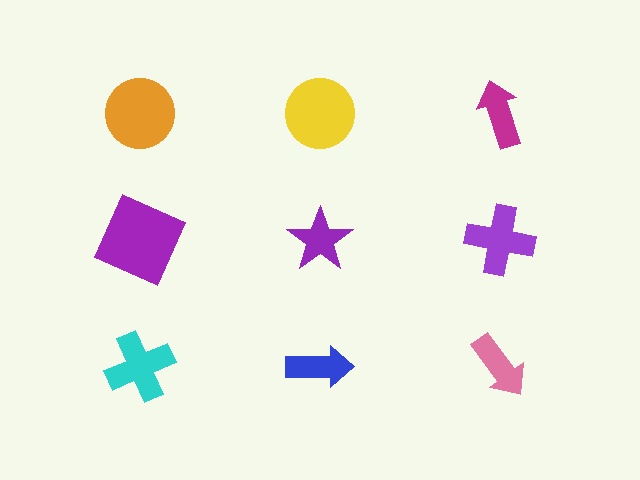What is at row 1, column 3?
A magenta arrow.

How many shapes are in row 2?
3 shapes.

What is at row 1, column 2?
A yellow circle.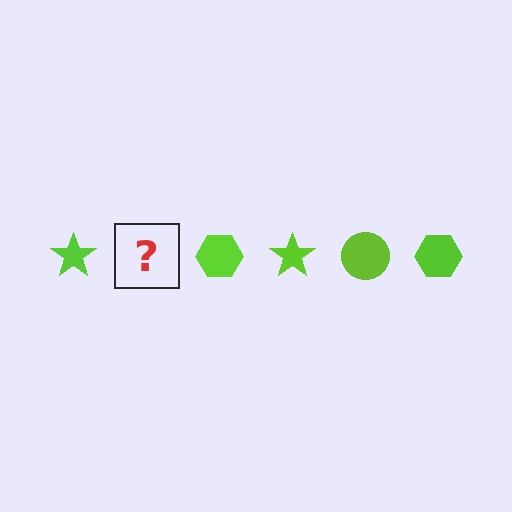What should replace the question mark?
The question mark should be replaced with a lime circle.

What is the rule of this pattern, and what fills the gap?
The rule is that the pattern cycles through star, circle, hexagon shapes in lime. The gap should be filled with a lime circle.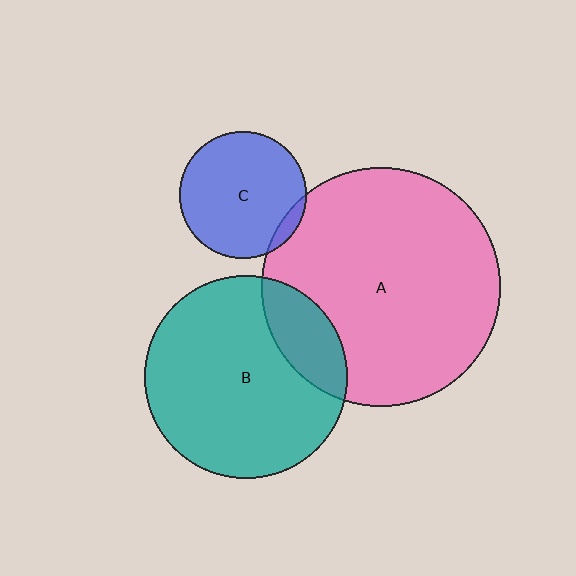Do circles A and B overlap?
Yes.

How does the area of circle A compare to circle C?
Approximately 3.5 times.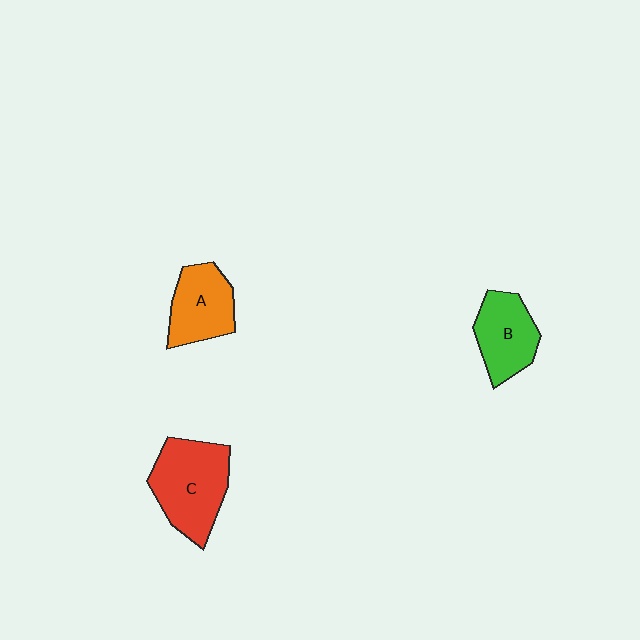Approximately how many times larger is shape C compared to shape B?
Approximately 1.4 times.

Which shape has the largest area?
Shape C (red).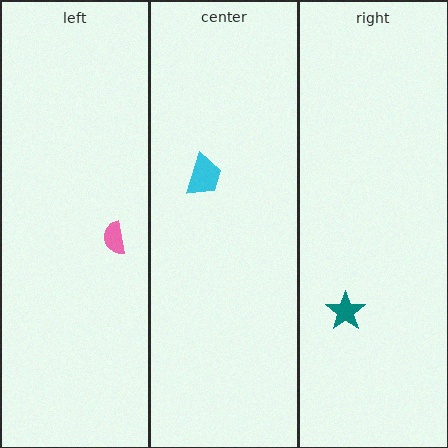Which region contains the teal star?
The right region.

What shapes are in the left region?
The pink semicircle.